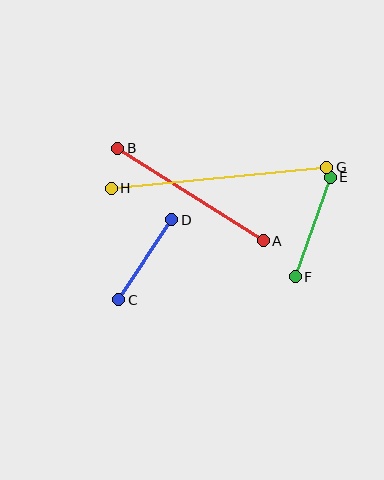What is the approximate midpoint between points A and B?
The midpoint is at approximately (191, 195) pixels.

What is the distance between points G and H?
The distance is approximately 217 pixels.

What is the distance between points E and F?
The distance is approximately 106 pixels.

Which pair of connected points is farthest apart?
Points G and H are farthest apart.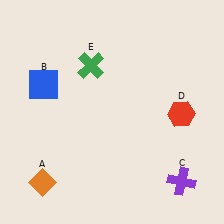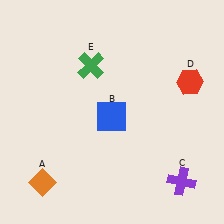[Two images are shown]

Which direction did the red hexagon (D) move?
The red hexagon (D) moved up.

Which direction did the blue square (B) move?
The blue square (B) moved right.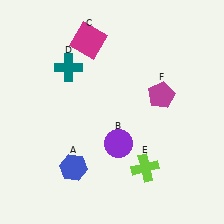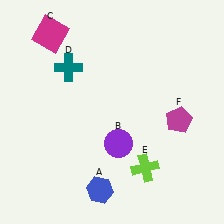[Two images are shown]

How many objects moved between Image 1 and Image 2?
3 objects moved between the two images.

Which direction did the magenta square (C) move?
The magenta square (C) moved left.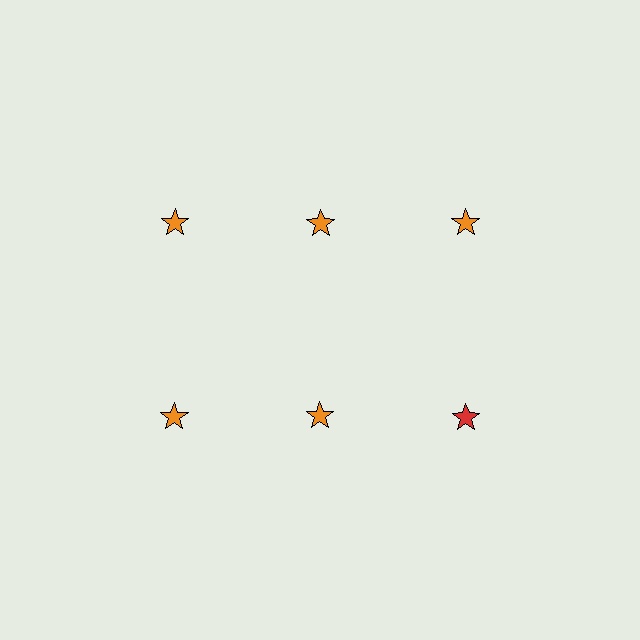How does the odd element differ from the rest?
It has a different color: red instead of orange.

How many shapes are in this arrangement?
There are 6 shapes arranged in a grid pattern.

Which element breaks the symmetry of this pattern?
The red star in the second row, center column breaks the symmetry. All other shapes are orange stars.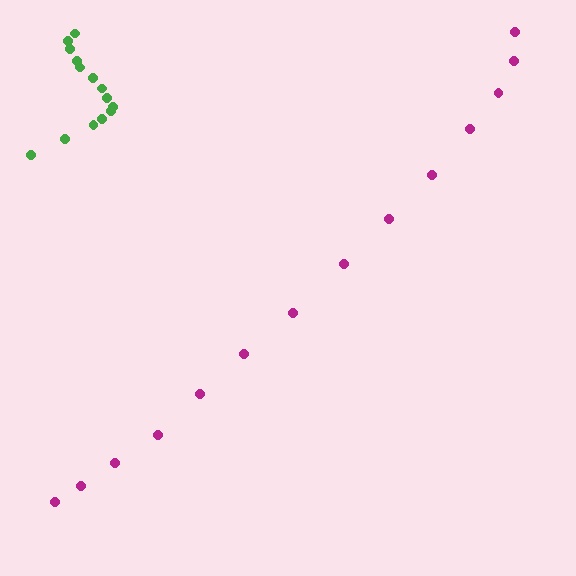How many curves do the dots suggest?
There are 2 distinct paths.